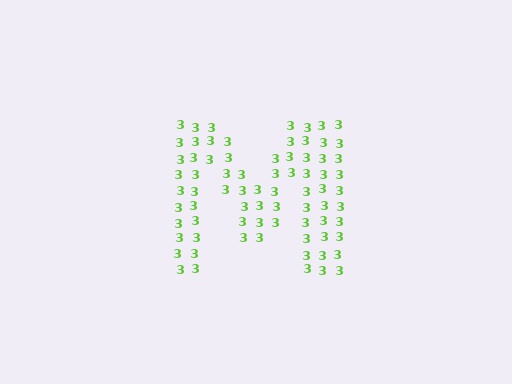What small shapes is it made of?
It is made of small digit 3's.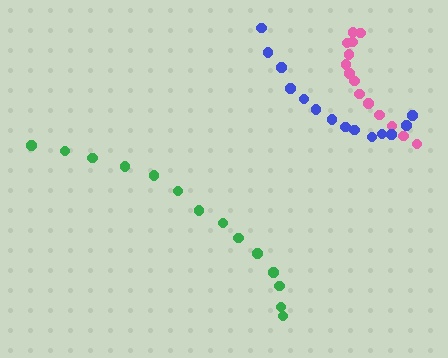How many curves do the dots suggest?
There are 3 distinct paths.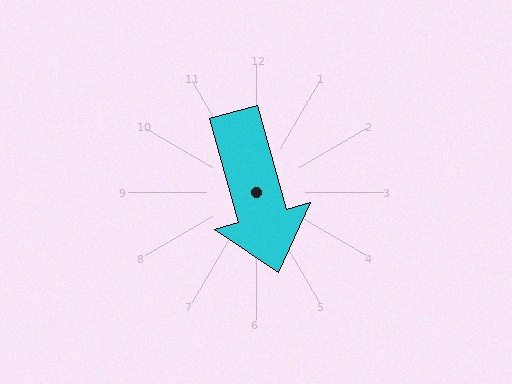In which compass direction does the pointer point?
South.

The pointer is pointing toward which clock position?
Roughly 5 o'clock.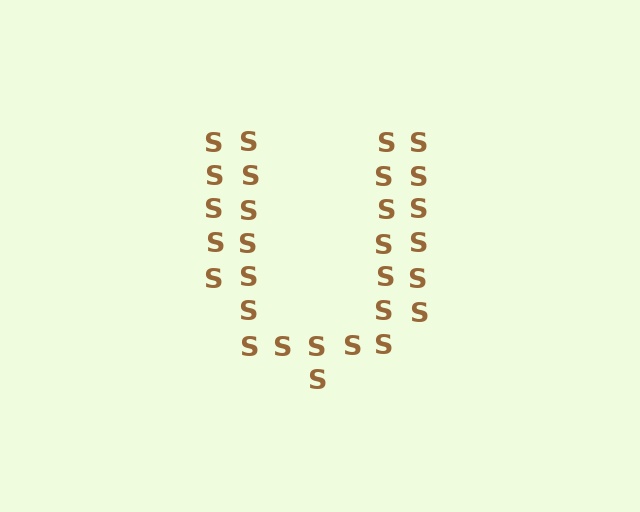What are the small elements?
The small elements are letter S's.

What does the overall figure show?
The overall figure shows the letter U.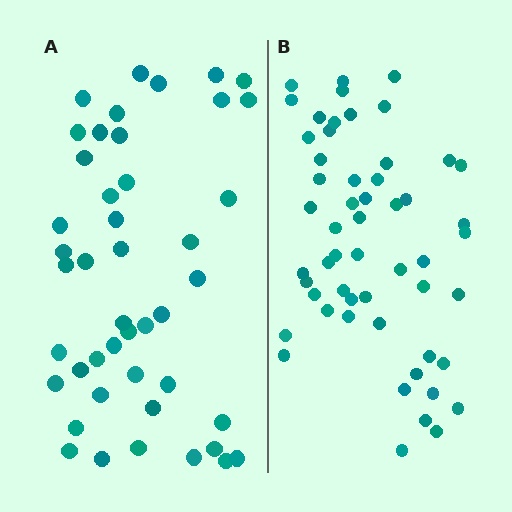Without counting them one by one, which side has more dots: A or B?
Region B (the right region) has more dots.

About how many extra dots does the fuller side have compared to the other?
Region B has roughly 8 or so more dots than region A.